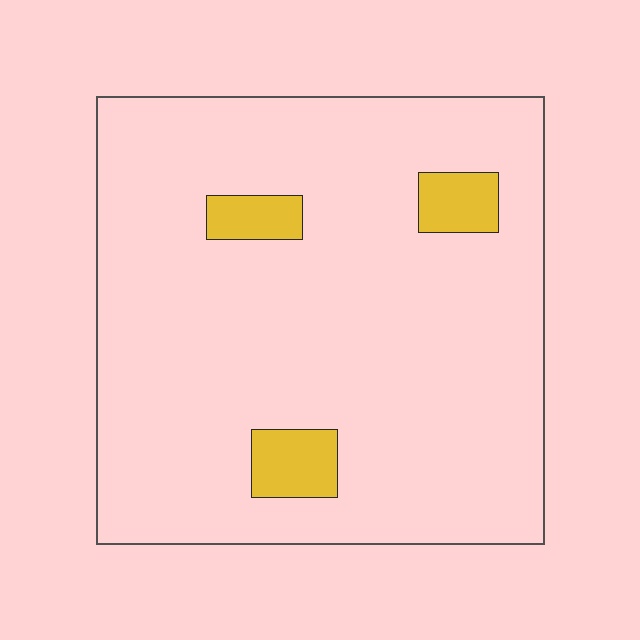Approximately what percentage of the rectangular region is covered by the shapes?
Approximately 10%.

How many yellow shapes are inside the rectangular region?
3.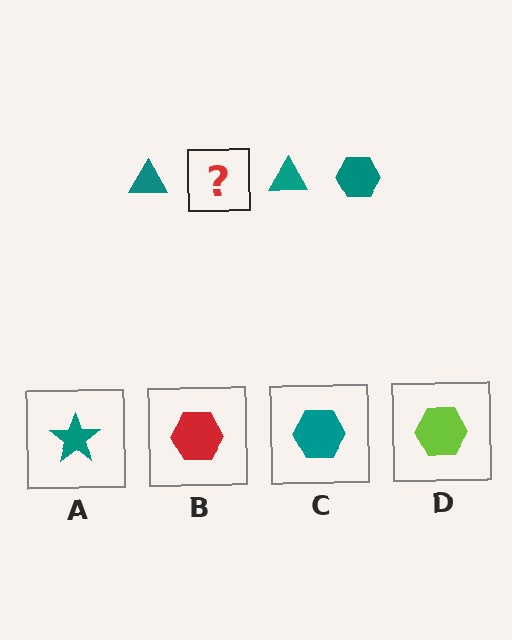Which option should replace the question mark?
Option C.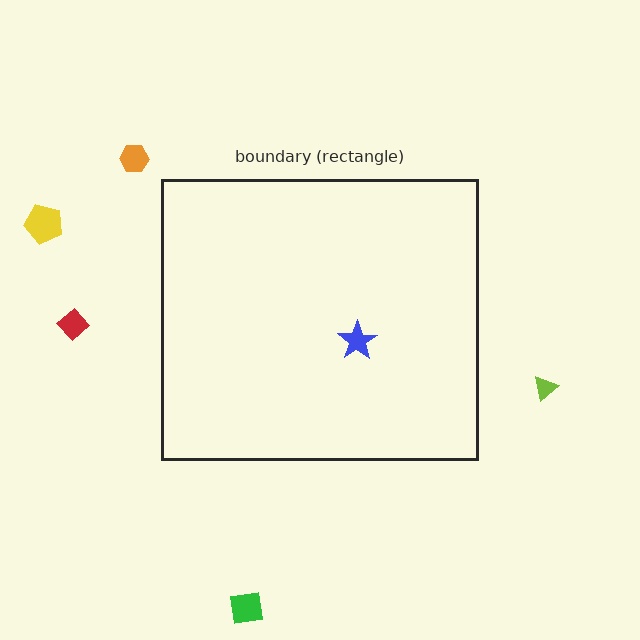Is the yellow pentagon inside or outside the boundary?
Outside.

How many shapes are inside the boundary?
1 inside, 5 outside.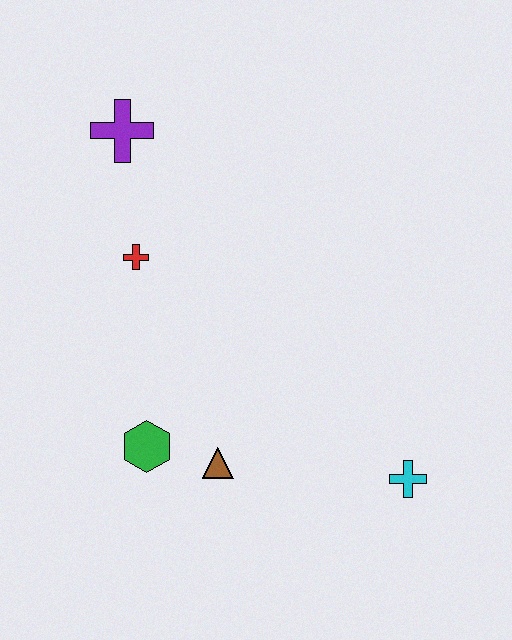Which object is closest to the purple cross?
The red cross is closest to the purple cross.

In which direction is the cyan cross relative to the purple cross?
The cyan cross is below the purple cross.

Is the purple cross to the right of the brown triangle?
No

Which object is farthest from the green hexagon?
The purple cross is farthest from the green hexagon.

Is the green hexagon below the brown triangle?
No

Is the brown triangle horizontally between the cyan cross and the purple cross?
Yes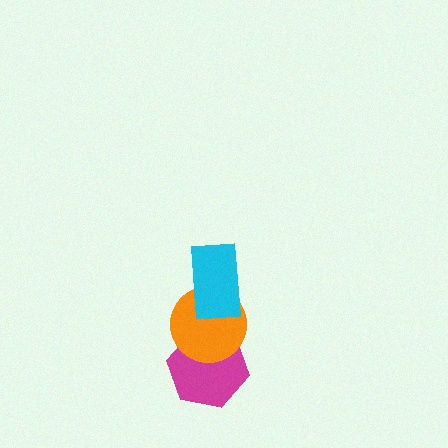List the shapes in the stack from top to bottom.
From top to bottom: the cyan rectangle, the orange circle, the magenta hexagon.